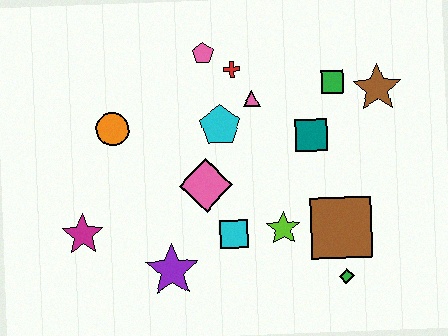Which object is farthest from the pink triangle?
The magenta star is farthest from the pink triangle.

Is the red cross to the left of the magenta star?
No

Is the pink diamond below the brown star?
Yes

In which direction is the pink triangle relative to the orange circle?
The pink triangle is to the right of the orange circle.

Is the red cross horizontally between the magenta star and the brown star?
Yes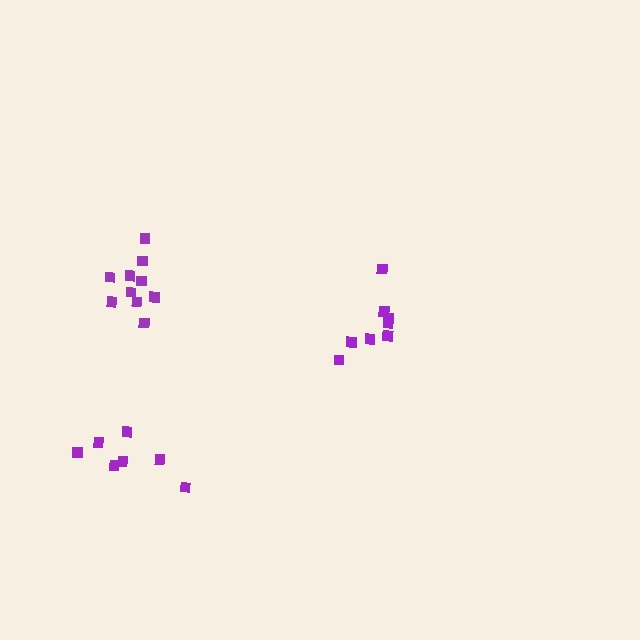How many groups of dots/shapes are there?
There are 3 groups.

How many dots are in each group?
Group 1: 10 dots, Group 2: 7 dots, Group 3: 8 dots (25 total).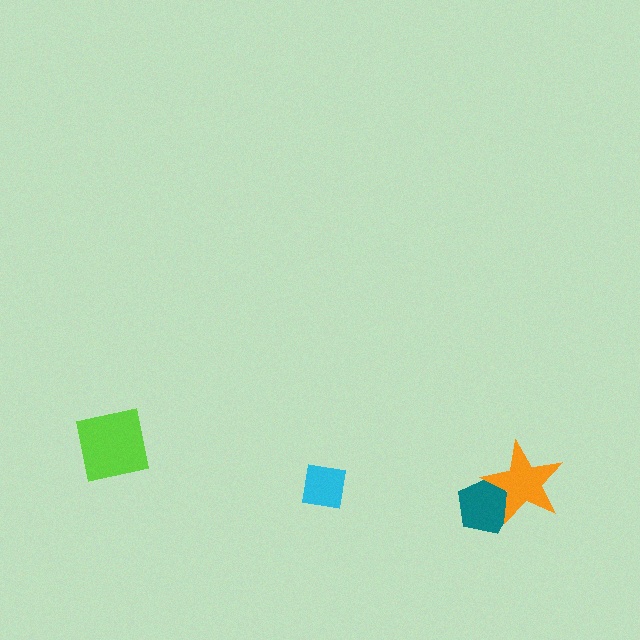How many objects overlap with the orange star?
1 object overlaps with the orange star.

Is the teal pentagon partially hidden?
Yes, it is partially covered by another shape.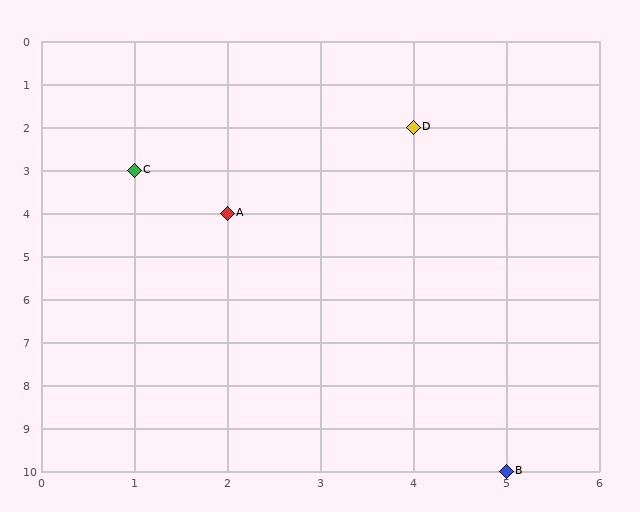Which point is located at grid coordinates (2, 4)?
Point A is at (2, 4).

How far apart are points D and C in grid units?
Points D and C are 3 columns and 1 row apart (about 3.2 grid units diagonally).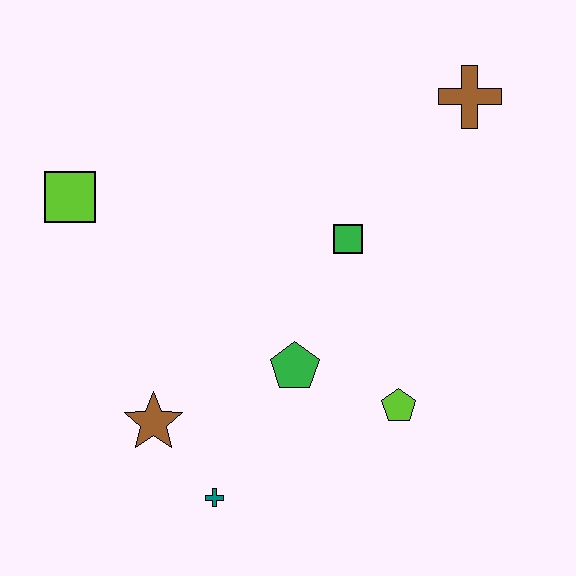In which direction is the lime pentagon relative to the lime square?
The lime pentagon is to the right of the lime square.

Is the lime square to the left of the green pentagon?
Yes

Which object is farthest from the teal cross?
The brown cross is farthest from the teal cross.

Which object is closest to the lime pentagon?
The green pentagon is closest to the lime pentagon.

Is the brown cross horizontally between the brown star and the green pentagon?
No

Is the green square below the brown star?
No